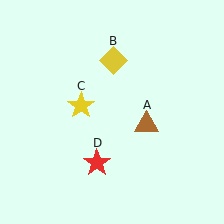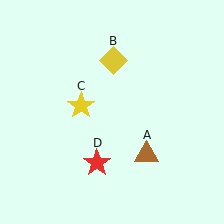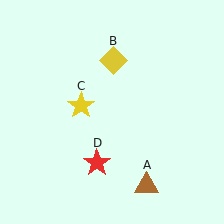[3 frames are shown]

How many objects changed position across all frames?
1 object changed position: brown triangle (object A).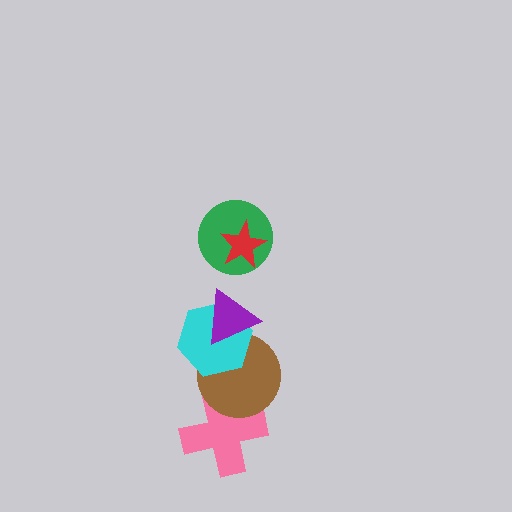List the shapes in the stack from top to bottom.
From top to bottom: the red star, the green circle, the purple triangle, the cyan hexagon, the brown circle, the pink cross.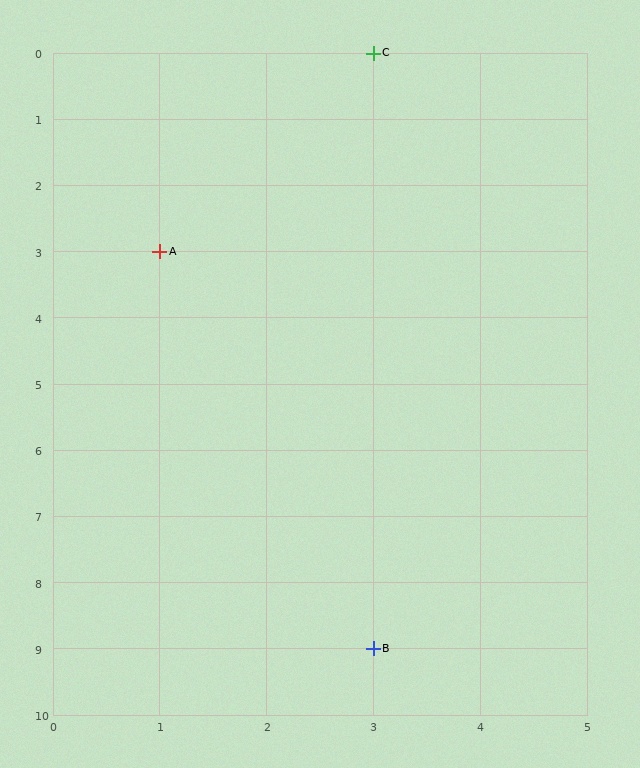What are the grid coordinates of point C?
Point C is at grid coordinates (3, 0).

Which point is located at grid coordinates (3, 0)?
Point C is at (3, 0).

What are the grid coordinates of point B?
Point B is at grid coordinates (3, 9).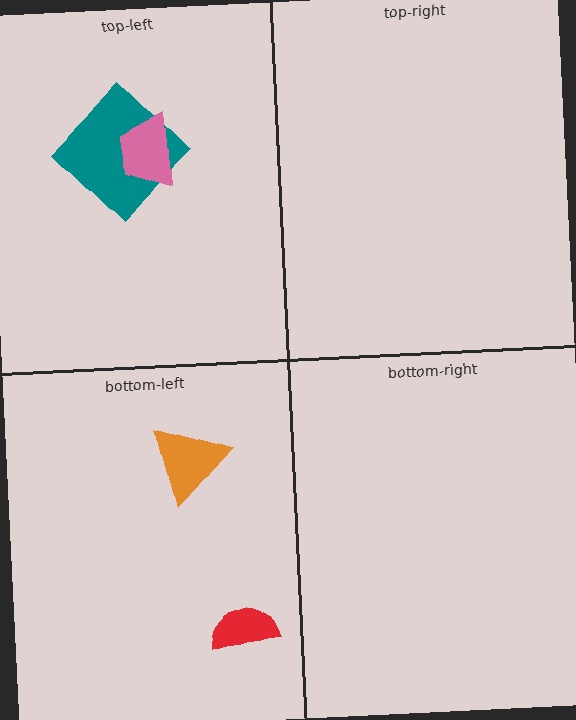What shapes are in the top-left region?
The teal diamond, the pink trapezoid.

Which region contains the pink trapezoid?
The top-left region.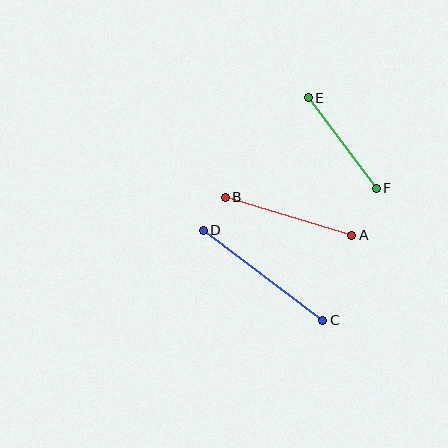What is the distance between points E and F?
The distance is approximately 113 pixels.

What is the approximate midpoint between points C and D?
The midpoint is at approximately (263, 275) pixels.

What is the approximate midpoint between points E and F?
The midpoint is at approximately (342, 143) pixels.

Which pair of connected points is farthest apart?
Points C and D are farthest apart.